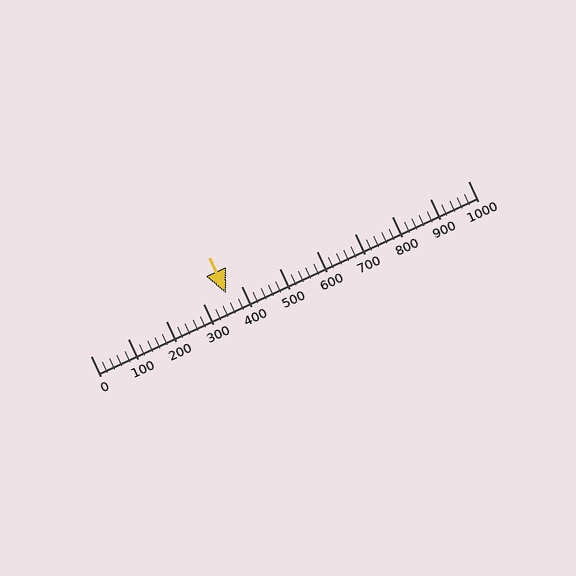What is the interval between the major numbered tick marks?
The major tick marks are spaced 100 units apart.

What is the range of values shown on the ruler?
The ruler shows values from 0 to 1000.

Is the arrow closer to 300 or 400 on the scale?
The arrow is closer to 400.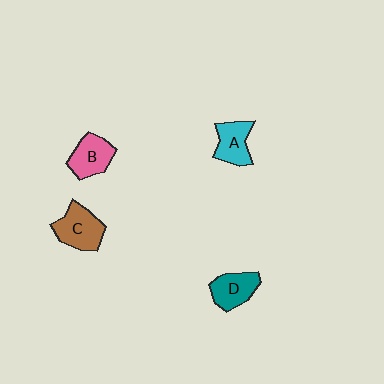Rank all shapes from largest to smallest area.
From largest to smallest: C (brown), B (pink), D (teal), A (cyan).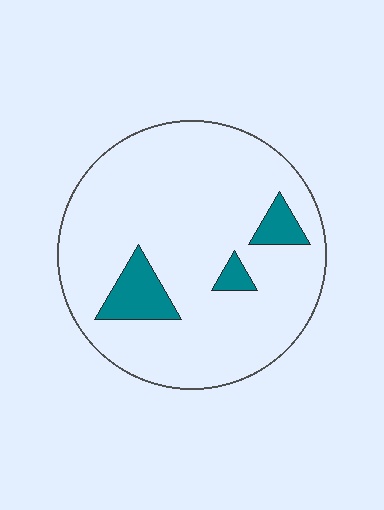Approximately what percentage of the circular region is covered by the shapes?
Approximately 10%.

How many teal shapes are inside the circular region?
3.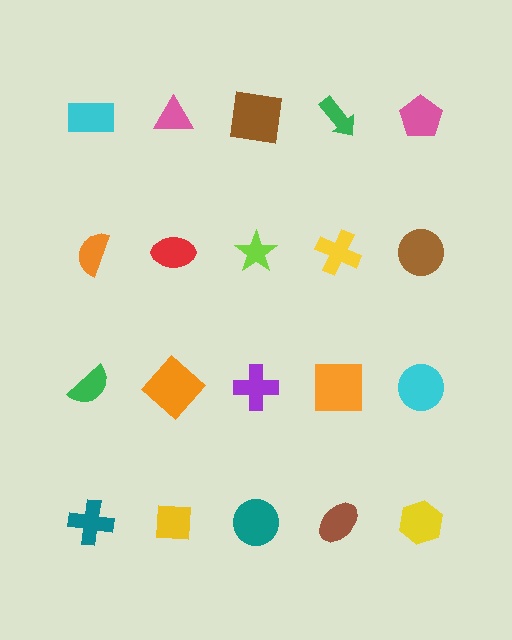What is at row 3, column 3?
A purple cross.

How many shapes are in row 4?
5 shapes.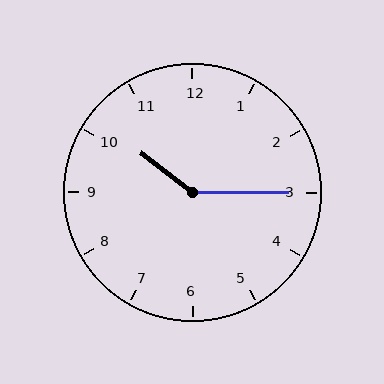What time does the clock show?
10:15.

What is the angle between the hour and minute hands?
Approximately 142 degrees.